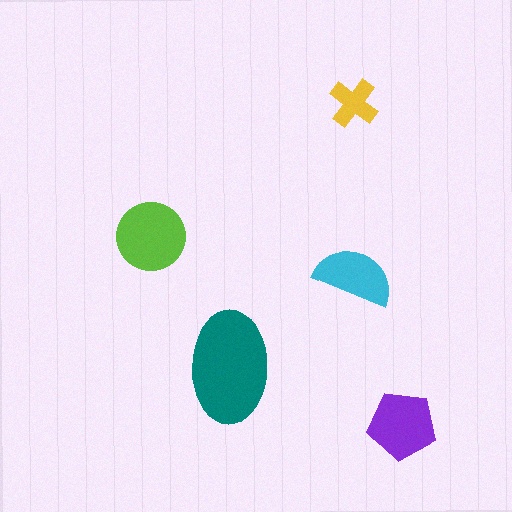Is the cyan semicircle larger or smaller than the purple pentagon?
Smaller.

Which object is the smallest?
The yellow cross.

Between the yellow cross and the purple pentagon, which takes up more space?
The purple pentagon.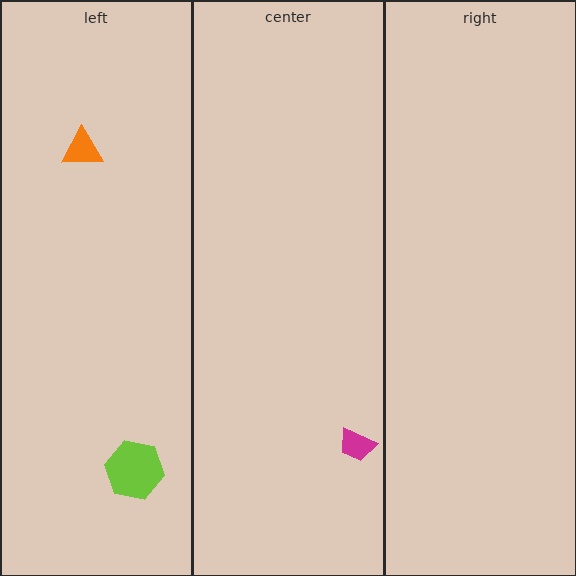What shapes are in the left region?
The orange triangle, the lime hexagon.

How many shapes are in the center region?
1.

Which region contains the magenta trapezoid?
The center region.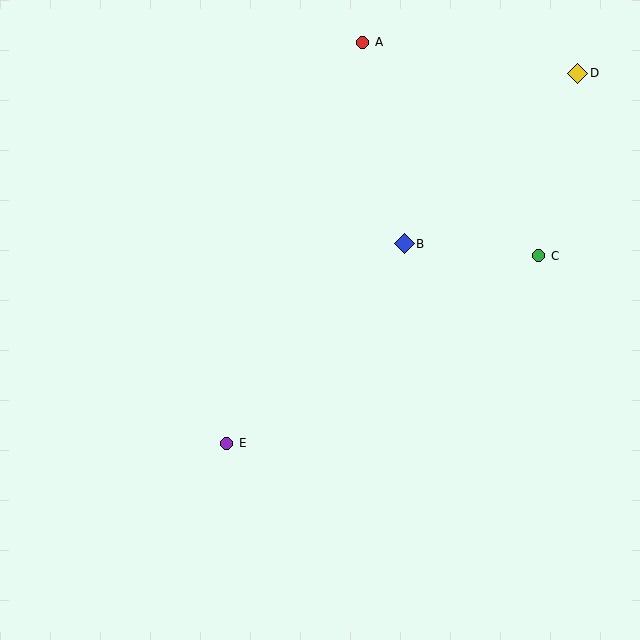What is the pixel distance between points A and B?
The distance between A and B is 206 pixels.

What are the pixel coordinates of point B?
Point B is at (404, 244).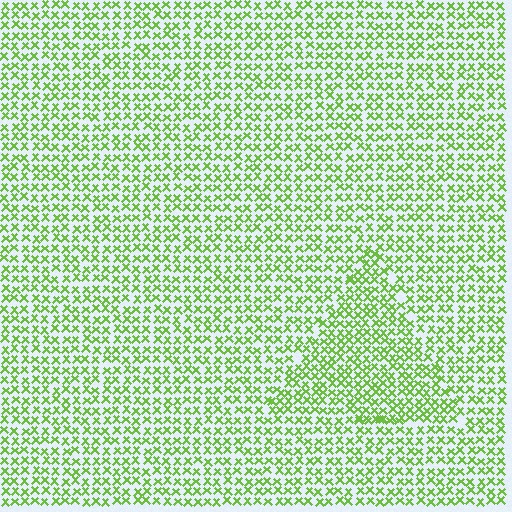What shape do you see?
I see a triangle.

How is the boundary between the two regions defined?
The boundary is defined by a change in element density (approximately 1.4x ratio). All elements are the same color, size, and shape.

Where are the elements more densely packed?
The elements are more densely packed inside the triangle boundary.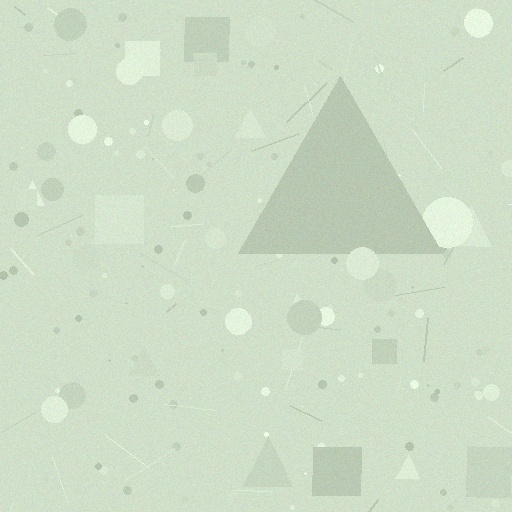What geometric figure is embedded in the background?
A triangle is embedded in the background.